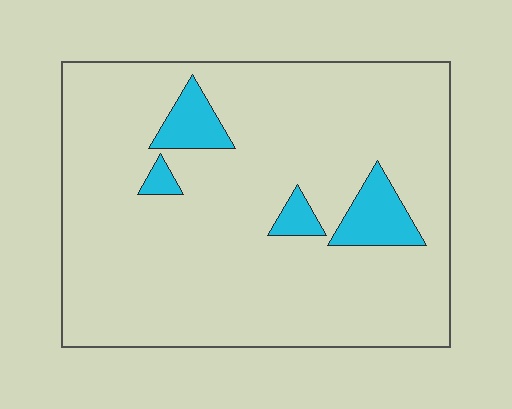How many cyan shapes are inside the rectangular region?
4.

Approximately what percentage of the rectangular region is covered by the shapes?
Approximately 10%.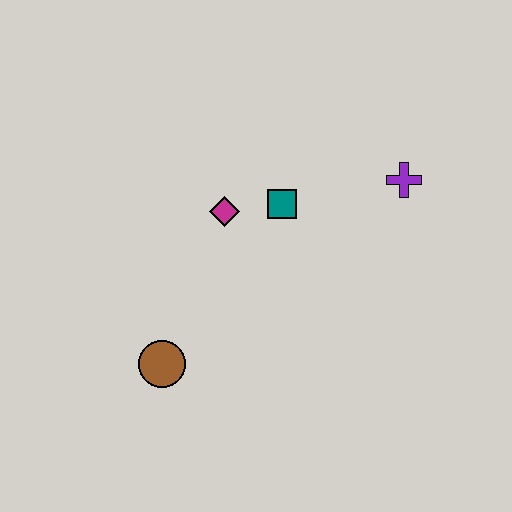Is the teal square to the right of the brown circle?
Yes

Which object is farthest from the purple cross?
The brown circle is farthest from the purple cross.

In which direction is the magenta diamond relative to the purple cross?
The magenta diamond is to the left of the purple cross.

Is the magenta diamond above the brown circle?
Yes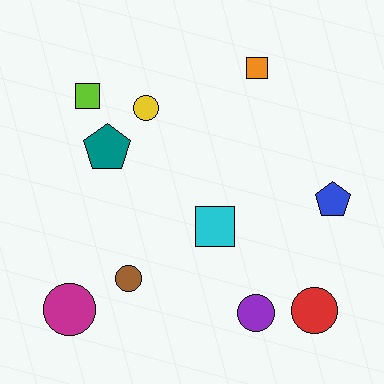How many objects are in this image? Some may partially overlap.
There are 10 objects.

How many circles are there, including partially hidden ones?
There are 5 circles.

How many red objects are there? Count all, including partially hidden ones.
There is 1 red object.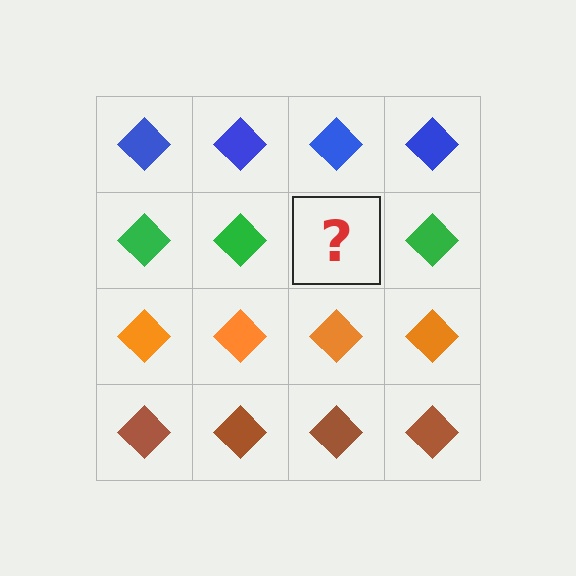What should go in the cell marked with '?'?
The missing cell should contain a green diamond.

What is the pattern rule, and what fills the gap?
The rule is that each row has a consistent color. The gap should be filled with a green diamond.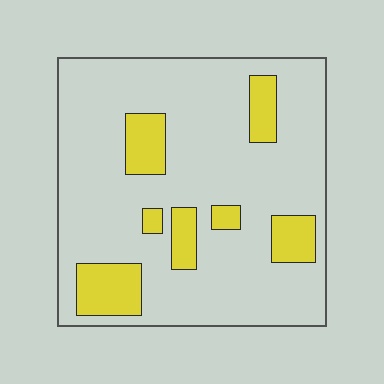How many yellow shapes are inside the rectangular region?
7.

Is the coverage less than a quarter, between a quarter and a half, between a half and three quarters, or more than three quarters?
Less than a quarter.